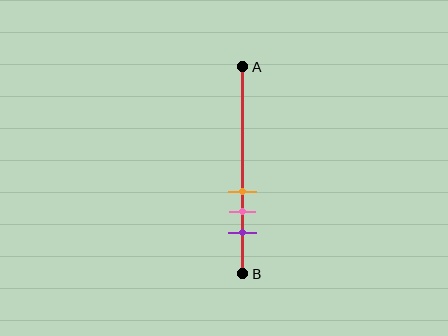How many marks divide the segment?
There are 3 marks dividing the segment.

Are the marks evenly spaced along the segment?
Yes, the marks are approximately evenly spaced.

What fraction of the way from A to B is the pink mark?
The pink mark is approximately 70% (0.7) of the way from A to B.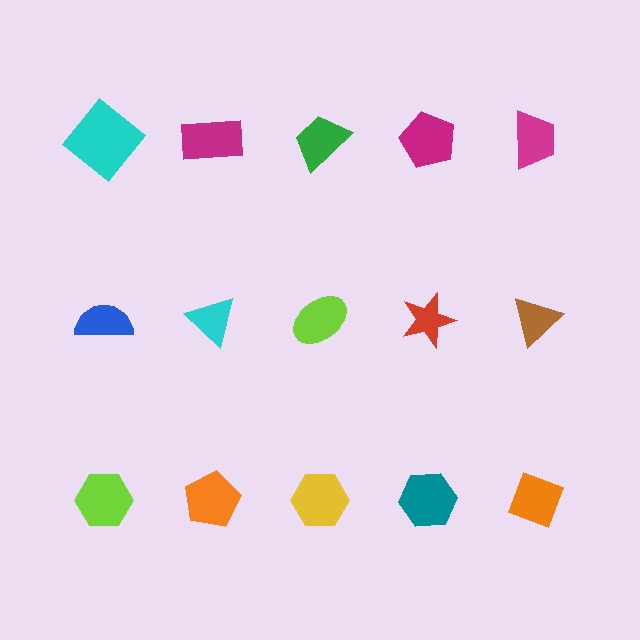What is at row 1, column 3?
A green trapezoid.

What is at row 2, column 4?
A red star.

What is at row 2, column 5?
A brown triangle.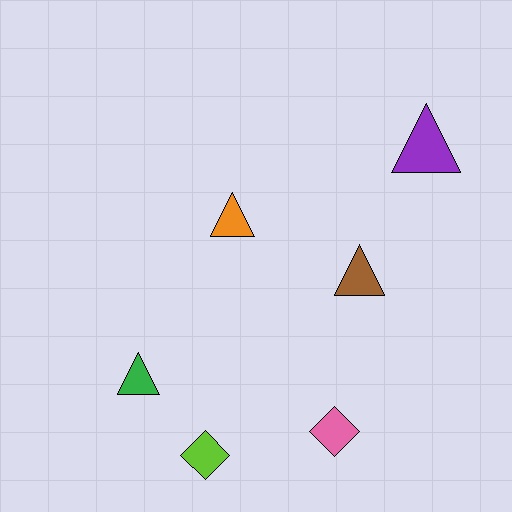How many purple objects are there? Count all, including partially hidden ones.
There is 1 purple object.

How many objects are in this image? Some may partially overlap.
There are 6 objects.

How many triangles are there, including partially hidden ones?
There are 4 triangles.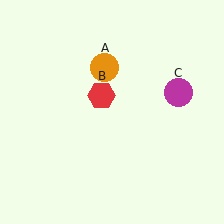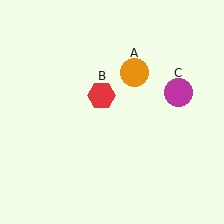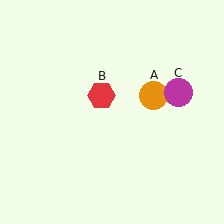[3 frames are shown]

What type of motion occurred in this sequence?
The orange circle (object A) rotated clockwise around the center of the scene.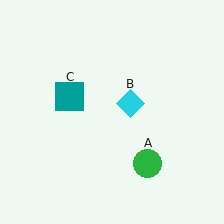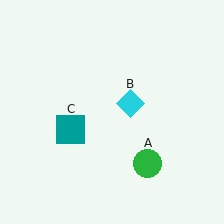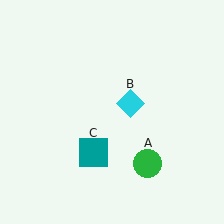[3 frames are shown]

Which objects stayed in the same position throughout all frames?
Green circle (object A) and cyan diamond (object B) remained stationary.